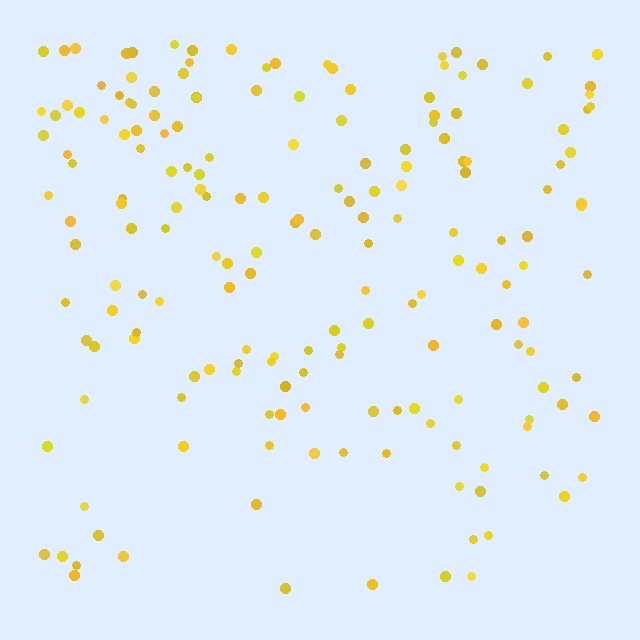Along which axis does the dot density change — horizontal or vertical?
Vertical.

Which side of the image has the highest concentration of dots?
The top.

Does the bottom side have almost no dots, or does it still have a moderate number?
Still a moderate number, just noticeably fewer than the top.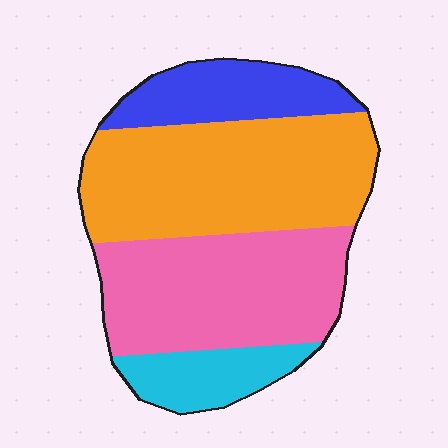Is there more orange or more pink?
Orange.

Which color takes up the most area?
Orange, at roughly 40%.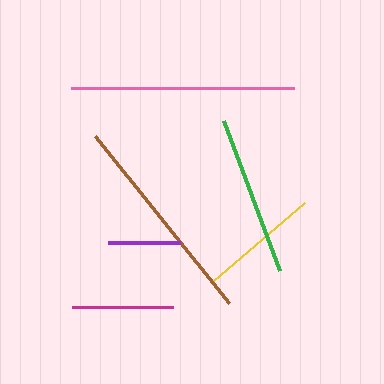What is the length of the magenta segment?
The magenta segment is approximately 101 pixels long.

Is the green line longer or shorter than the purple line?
The green line is longer than the purple line.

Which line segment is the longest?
The pink line is the longest at approximately 223 pixels.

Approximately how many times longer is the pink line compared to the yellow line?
The pink line is approximately 1.8 times the length of the yellow line.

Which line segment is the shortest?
The purple line is the shortest at approximately 71 pixels.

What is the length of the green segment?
The green segment is approximately 160 pixels long.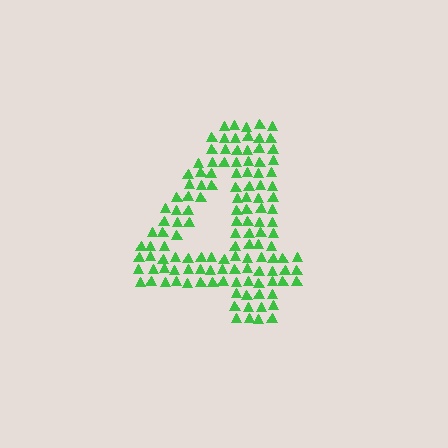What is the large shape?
The large shape is the digit 4.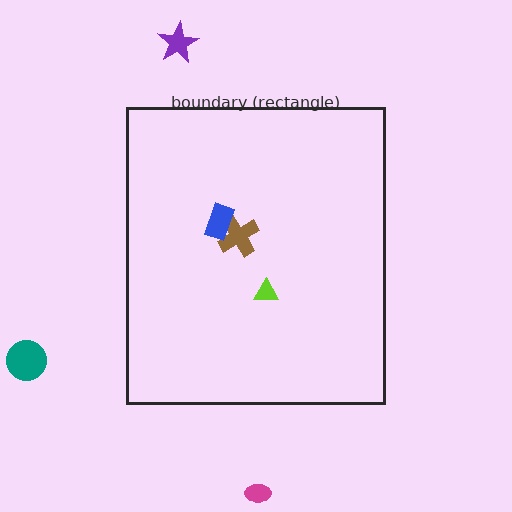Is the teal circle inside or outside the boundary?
Outside.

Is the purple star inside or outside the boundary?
Outside.